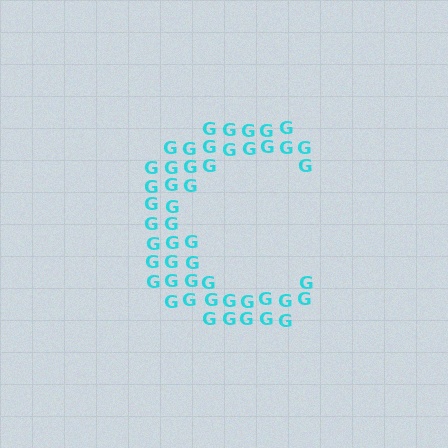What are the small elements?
The small elements are letter G's.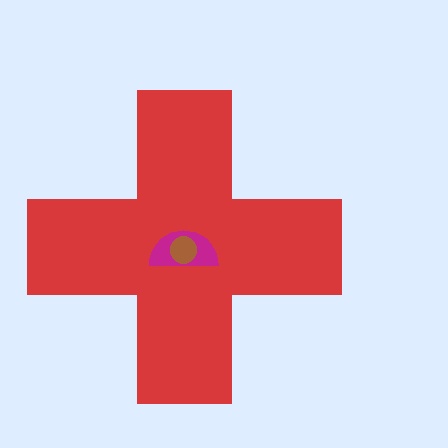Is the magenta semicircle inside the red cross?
Yes.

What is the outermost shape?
The red cross.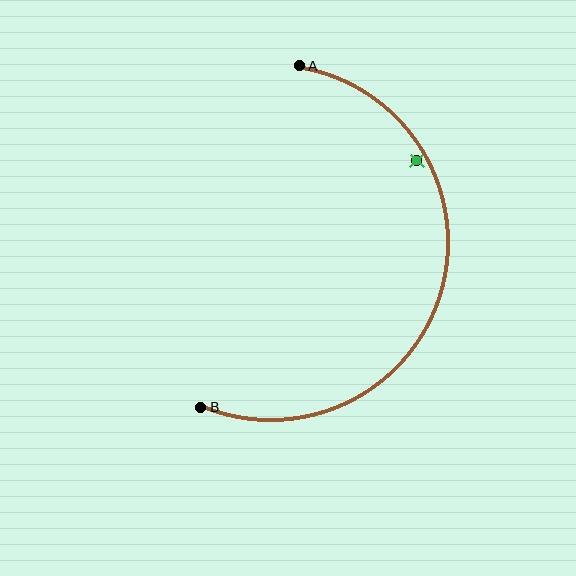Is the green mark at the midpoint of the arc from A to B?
No — the green mark does not lie on the arc at all. It sits slightly inside the curve.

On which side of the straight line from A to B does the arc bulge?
The arc bulges to the right of the straight line connecting A and B.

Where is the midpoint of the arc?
The arc midpoint is the point on the curve farthest from the straight line joining A and B. It sits to the right of that line.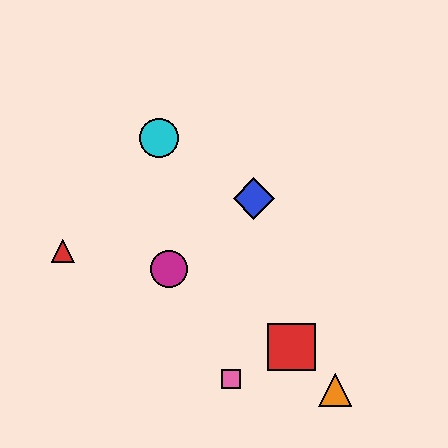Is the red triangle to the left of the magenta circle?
Yes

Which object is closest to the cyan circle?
The blue diamond is closest to the cyan circle.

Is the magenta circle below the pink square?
No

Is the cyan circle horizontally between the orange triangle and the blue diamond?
No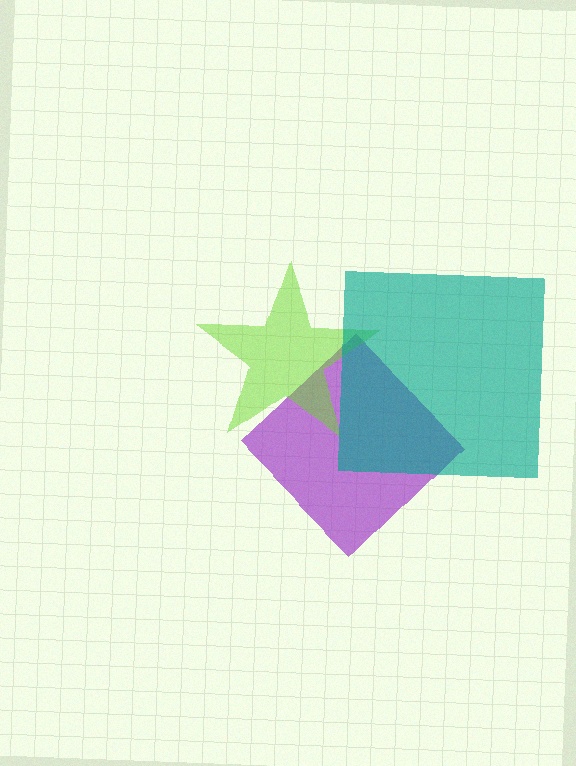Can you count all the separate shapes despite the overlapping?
Yes, there are 3 separate shapes.